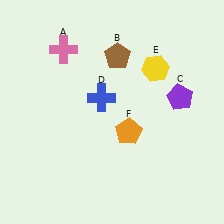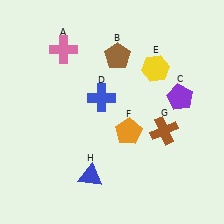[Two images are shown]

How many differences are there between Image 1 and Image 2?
There are 2 differences between the two images.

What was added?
A brown cross (G), a blue triangle (H) were added in Image 2.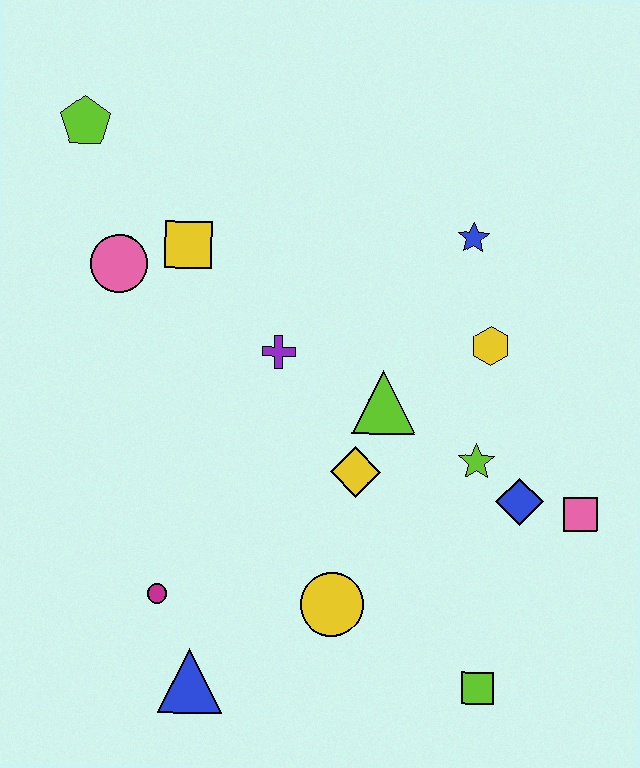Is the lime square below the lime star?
Yes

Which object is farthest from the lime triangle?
The lime pentagon is farthest from the lime triangle.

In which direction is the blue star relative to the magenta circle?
The blue star is above the magenta circle.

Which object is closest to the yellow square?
The pink circle is closest to the yellow square.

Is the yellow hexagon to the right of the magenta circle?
Yes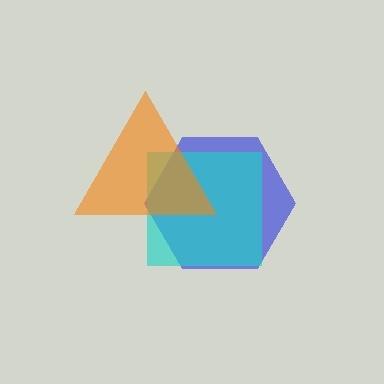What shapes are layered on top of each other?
The layered shapes are: a blue hexagon, a cyan square, an orange triangle.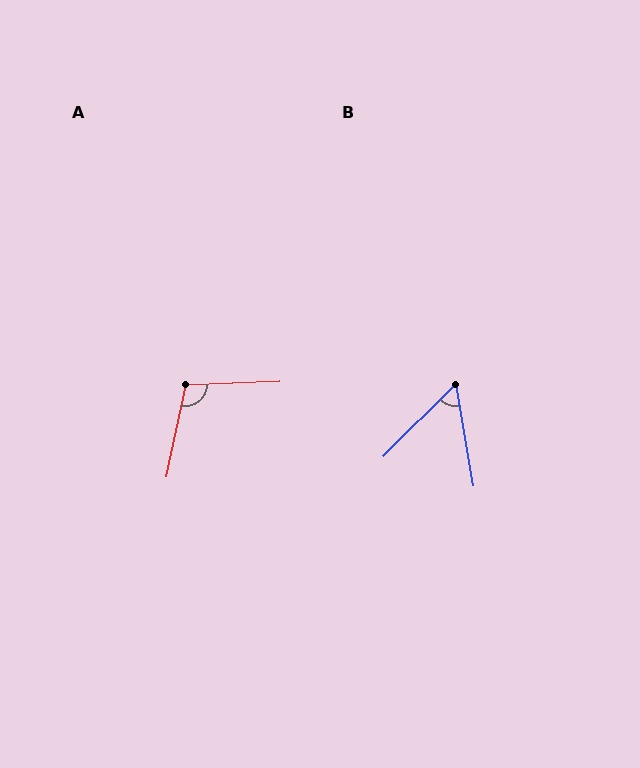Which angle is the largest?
A, at approximately 104 degrees.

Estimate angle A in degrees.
Approximately 104 degrees.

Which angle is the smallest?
B, at approximately 55 degrees.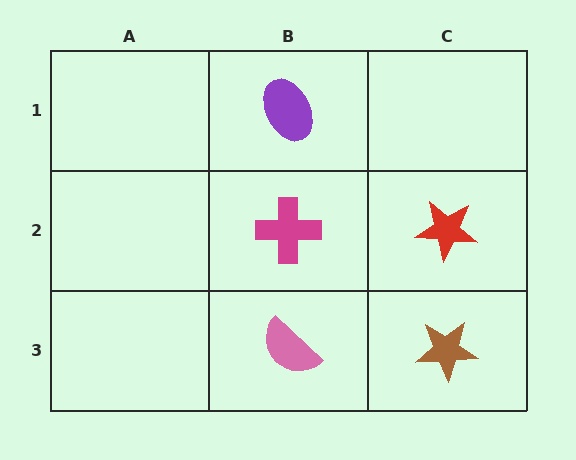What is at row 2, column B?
A magenta cross.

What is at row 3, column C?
A brown star.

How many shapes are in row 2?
2 shapes.